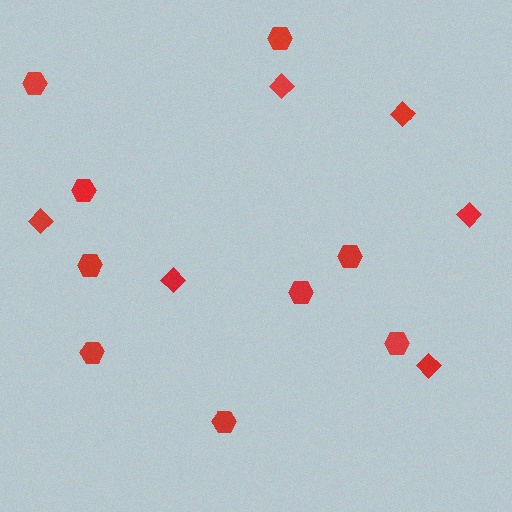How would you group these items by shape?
There are 2 groups: one group of diamonds (6) and one group of hexagons (9).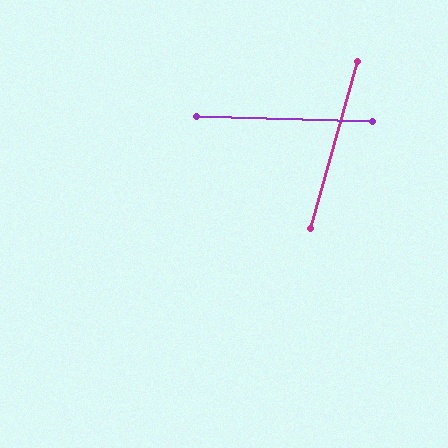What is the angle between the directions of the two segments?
Approximately 76 degrees.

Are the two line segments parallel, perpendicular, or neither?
Neither parallel nor perpendicular — they differ by about 76°.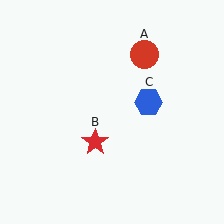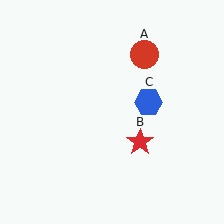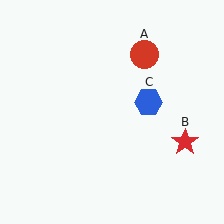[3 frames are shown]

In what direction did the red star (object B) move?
The red star (object B) moved right.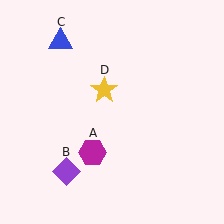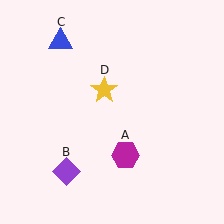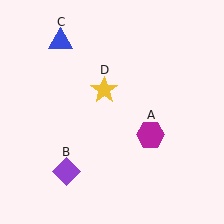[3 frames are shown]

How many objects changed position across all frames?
1 object changed position: magenta hexagon (object A).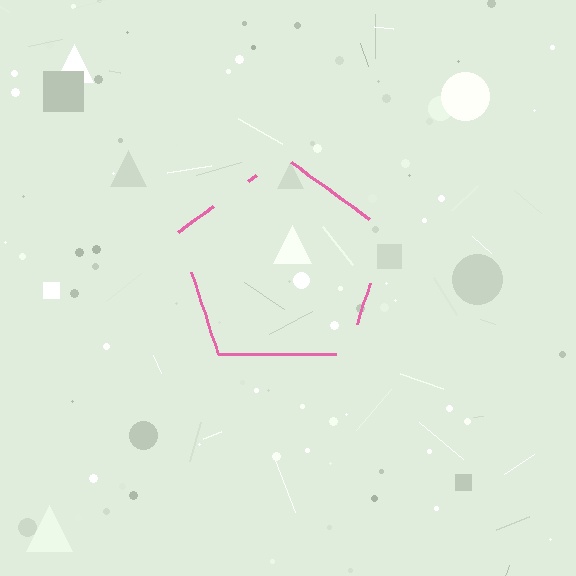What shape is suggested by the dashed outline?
The dashed outline suggests a pentagon.